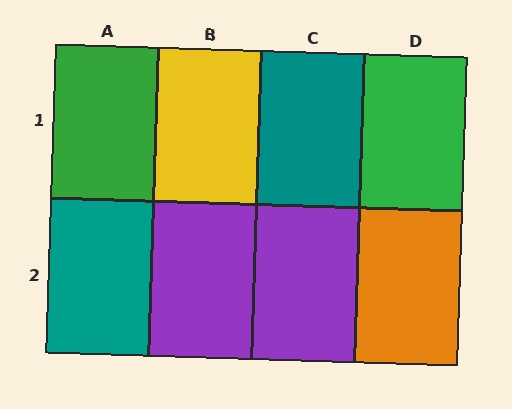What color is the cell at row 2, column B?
Purple.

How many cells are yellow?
1 cell is yellow.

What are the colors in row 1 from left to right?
Green, yellow, teal, green.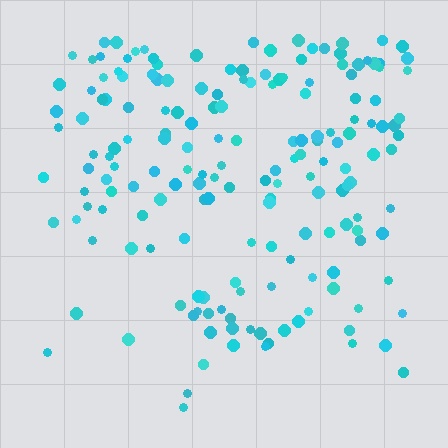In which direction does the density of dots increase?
From bottom to top, with the top side densest.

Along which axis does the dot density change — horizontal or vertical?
Vertical.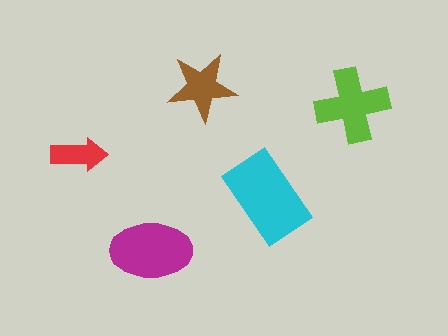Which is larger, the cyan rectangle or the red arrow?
The cyan rectangle.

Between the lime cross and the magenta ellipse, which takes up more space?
The magenta ellipse.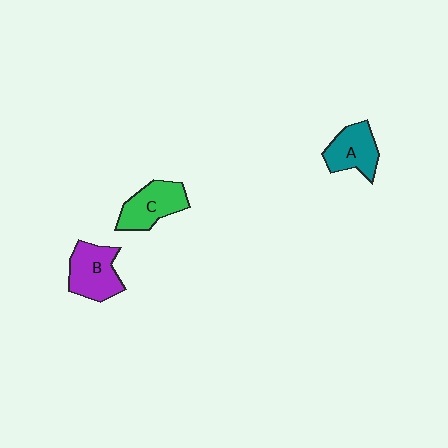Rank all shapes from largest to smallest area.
From largest to smallest: B (purple), C (green), A (teal).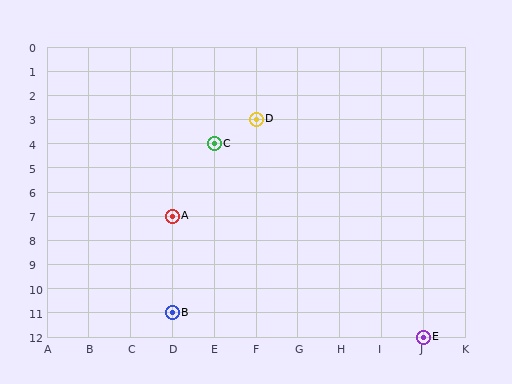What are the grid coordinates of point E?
Point E is at grid coordinates (J, 12).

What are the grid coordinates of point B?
Point B is at grid coordinates (D, 11).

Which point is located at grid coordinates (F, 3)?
Point D is at (F, 3).